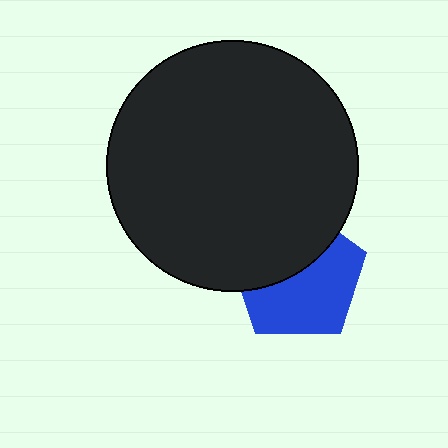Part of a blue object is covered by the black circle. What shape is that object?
It is a pentagon.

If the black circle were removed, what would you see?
You would see the complete blue pentagon.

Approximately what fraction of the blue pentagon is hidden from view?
Roughly 44% of the blue pentagon is hidden behind the black circle.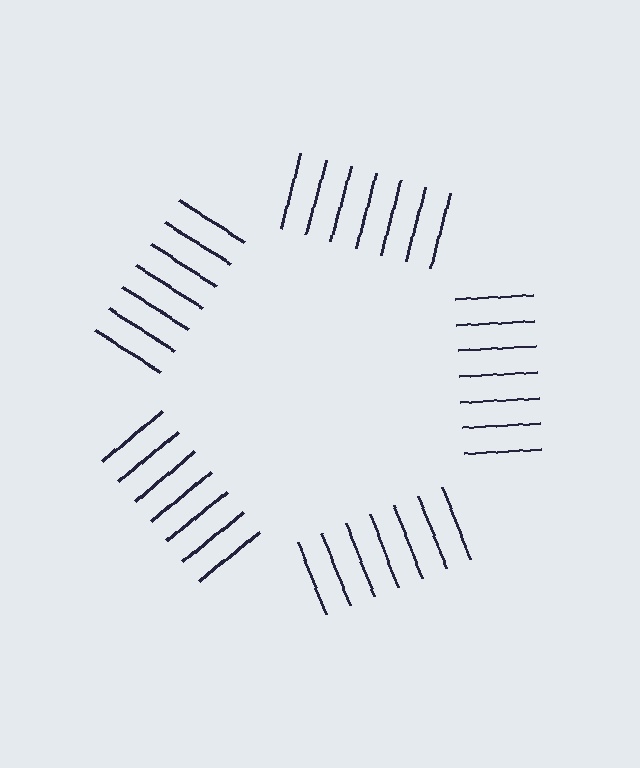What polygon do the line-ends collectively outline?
An illusory pentagon — the line segments terminate on its edges but no continuous stroke is drawn.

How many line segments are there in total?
35 — 7 along each of the 5 edges.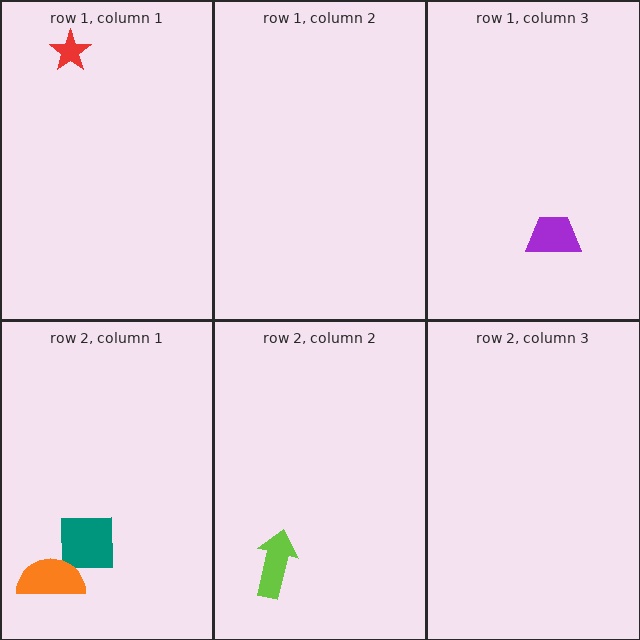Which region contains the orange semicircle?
The row 2, column 1 region.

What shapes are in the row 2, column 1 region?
The teal square, the orange semicircle.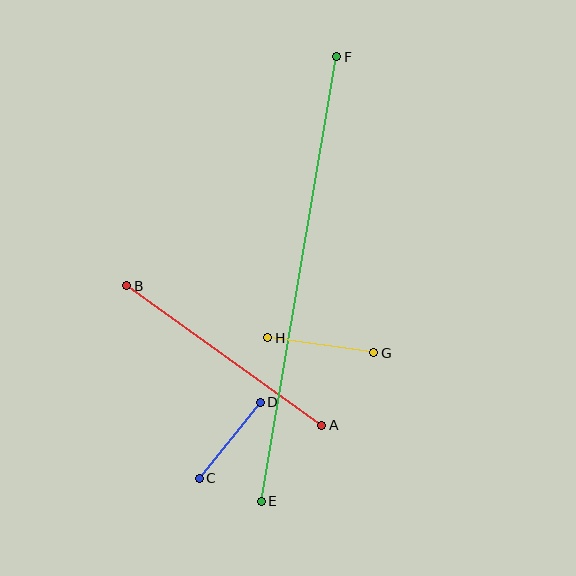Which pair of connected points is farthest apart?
Points E and F are farthest apart.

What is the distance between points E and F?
The distance is approximately 451 pixels.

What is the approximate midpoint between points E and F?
The midpoint is at approximately (299, 279) pixels.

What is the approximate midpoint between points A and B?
The midpoint is at approximately (224, 356) pixels.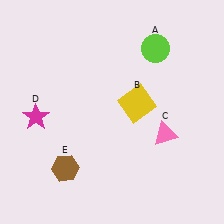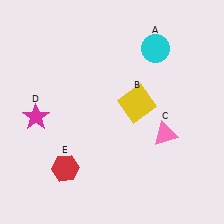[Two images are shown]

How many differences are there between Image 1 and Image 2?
There are 2 differences between the two images.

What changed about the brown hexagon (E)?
In Image 1, E is brown. In Image 2, it changed to red.